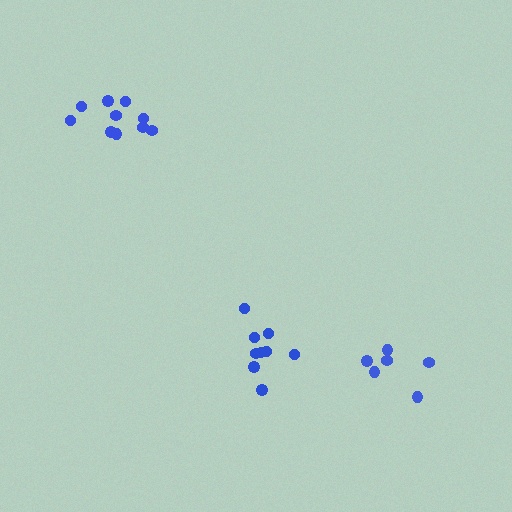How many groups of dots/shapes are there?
There are 3 groups.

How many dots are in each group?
Group 1: 10 dots, Group 2: 6 dots, Group 3: 9 dots (25 total).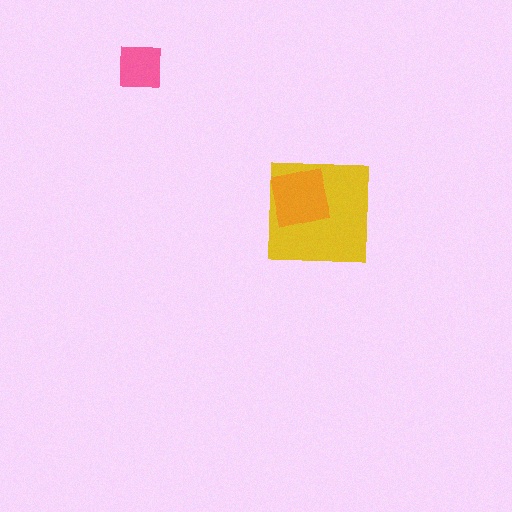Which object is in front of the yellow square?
The orange square is in front of the yellow square.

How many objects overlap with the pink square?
0 objects overlap with the pink square.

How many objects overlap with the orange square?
1 object overlaps with the orange square.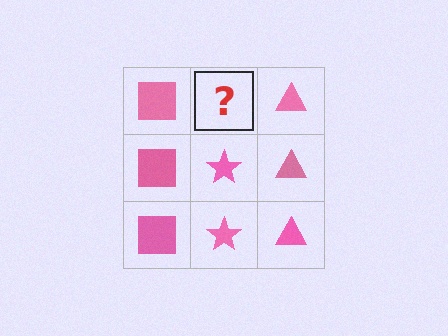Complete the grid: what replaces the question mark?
The question mark should be replaced with a pink star.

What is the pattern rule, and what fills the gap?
The rule is that each column has a consistent shape. The gap should be filled with a pink star.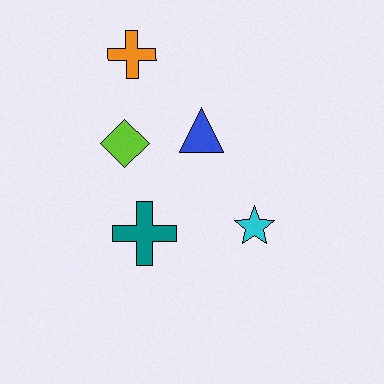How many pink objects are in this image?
There are no pink objects.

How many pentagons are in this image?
There are no pentagons.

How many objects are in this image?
There are 5 objects.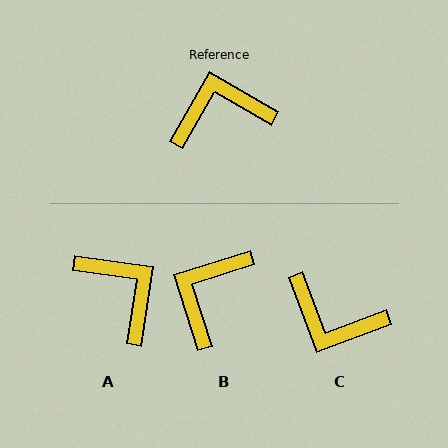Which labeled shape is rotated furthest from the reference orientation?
C, about 140 degrees away.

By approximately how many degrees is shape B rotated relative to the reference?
Approximately 48 degrees counter-clockwise.